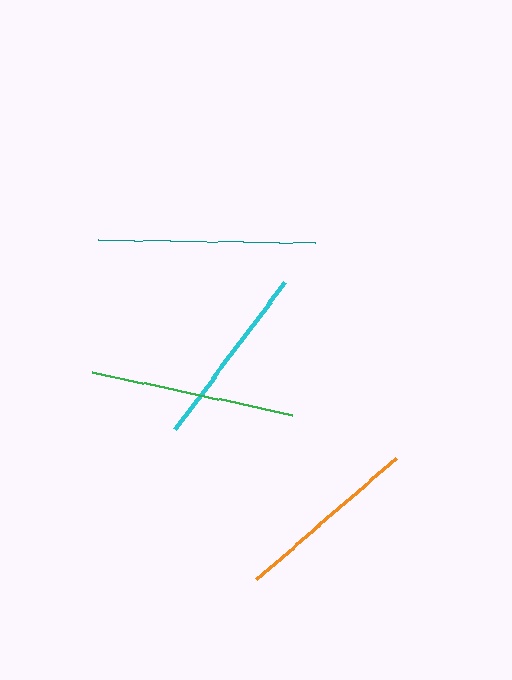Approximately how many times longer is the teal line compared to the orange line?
The teal line is approximately 1.2 times the length of the orange line.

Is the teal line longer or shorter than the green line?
The teal line is longer than the green line.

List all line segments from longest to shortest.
From longest to shortest: teal, green, orange, cyan.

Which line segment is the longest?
The teal line is the longest at approximately 217 pixels.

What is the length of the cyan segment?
The cyan segment is approximately 184 pixels long.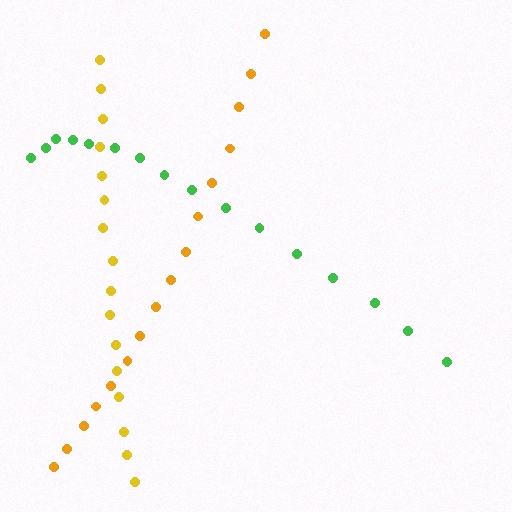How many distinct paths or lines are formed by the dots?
There are 3 distinct paths.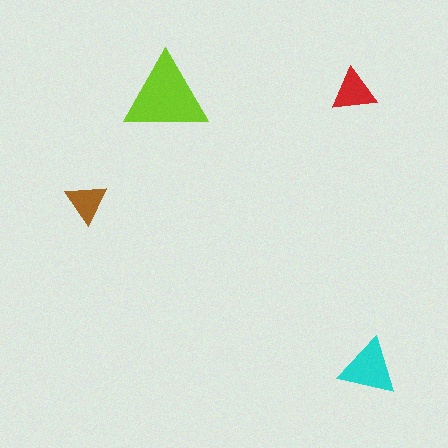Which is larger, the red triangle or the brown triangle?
The red one.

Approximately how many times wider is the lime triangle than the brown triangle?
About 2 times wider.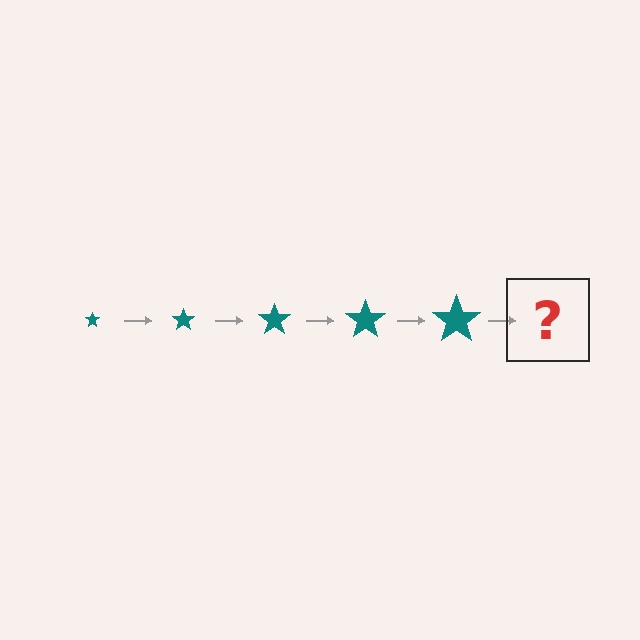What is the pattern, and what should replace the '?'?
The pattern is that the star gets progressively larger each step. The '?' should be a teal star, larger than the previous one.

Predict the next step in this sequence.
The next step is a teal star, larger than the previous one.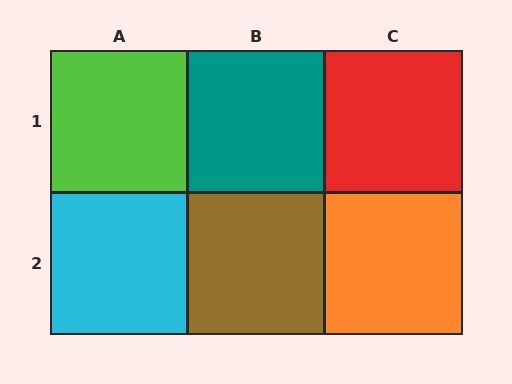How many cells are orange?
1 cell is orange.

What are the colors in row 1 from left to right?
Lime, teal, red.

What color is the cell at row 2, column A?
Cyan.